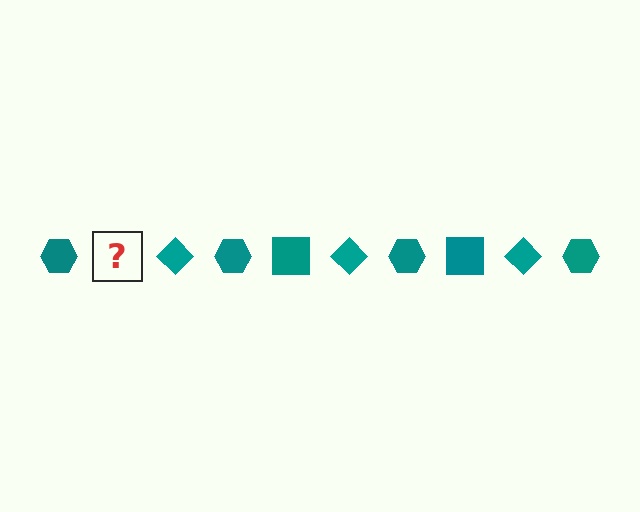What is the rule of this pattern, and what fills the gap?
The rule is that the pattern cycles through hexagon, square, diamond shapes in teal. The gap should be filled with a teal square.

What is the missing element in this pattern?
The missing element is a teal square.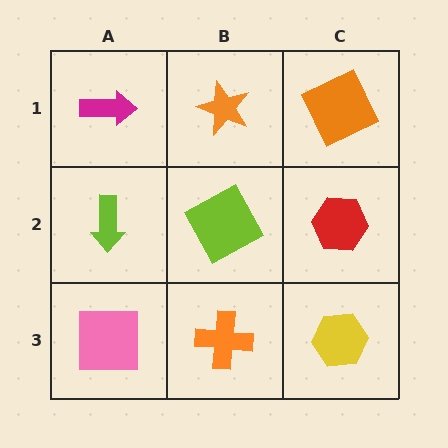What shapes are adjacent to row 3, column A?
A lime arrow (row 2, column A), an orange cross (row 3, column B).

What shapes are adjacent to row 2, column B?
An orange star (row 1, column B), an orange cross (row 3, column B), a lime arrow (row 2, column A), a red hexagon (row 2, column C).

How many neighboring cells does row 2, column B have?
4.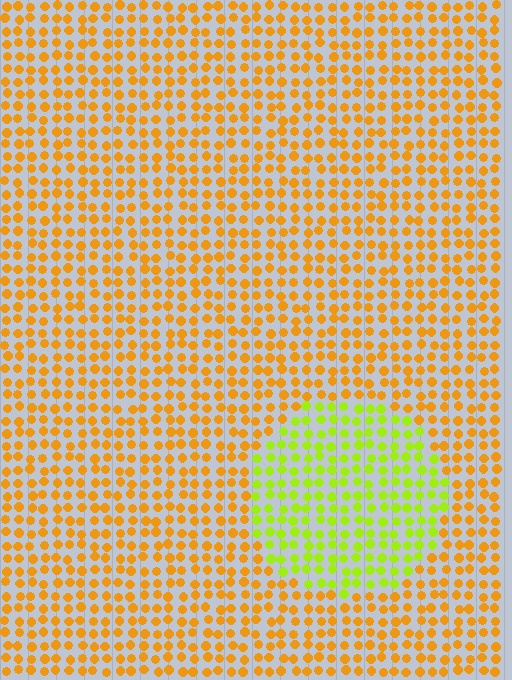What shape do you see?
I see a circle.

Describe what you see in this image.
The image is filled with small orange elements in a uniform arrangement. A circle-shaped region is visible where the elements are tinted to a slightly different hue, forming a subtle color boundary.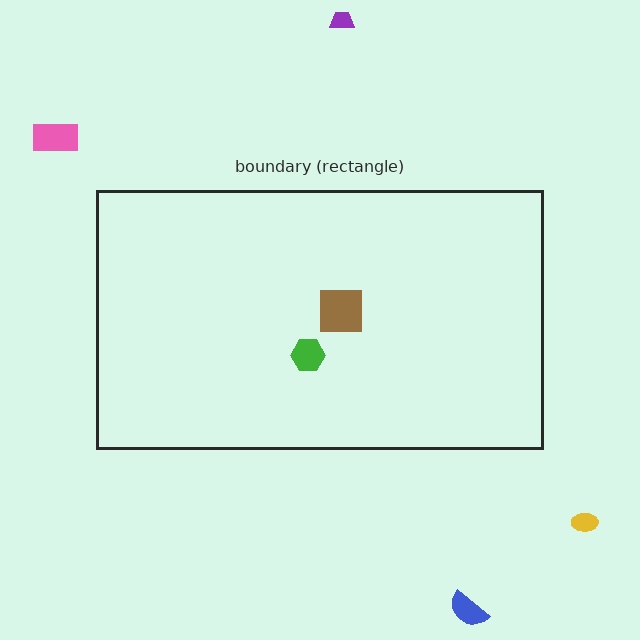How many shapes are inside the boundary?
3 inside, 4 outside.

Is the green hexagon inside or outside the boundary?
Inside.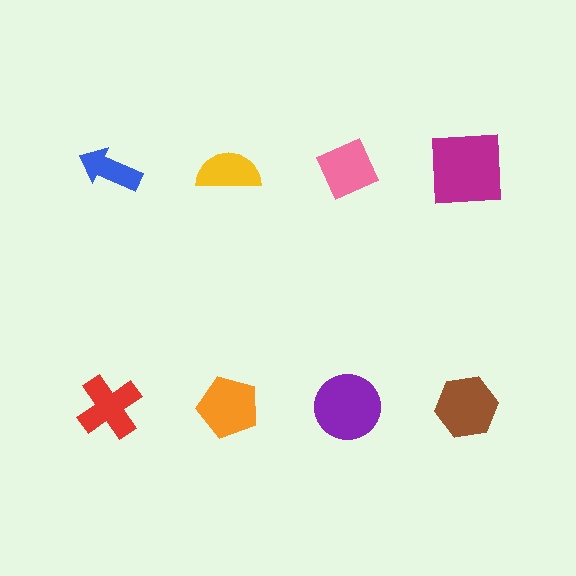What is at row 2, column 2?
An orange pentagon.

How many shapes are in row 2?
4 shapes.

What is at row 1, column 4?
A magenta square.